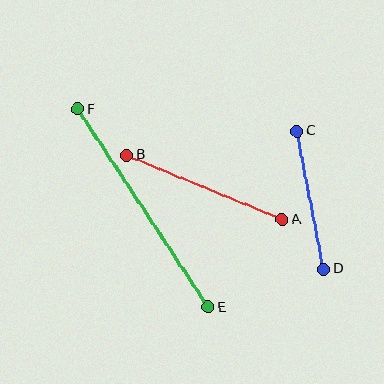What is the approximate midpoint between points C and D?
The midpoint is at approximately (310, 200) pixels.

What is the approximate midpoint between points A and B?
The midpoint is at approximately (204, 187) pixels.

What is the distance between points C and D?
The distance is approximately 141 pixels.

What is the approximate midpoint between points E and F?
The midpoint is at approximately (143, 208) pixels.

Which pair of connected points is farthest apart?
Points E and F are farthest apart.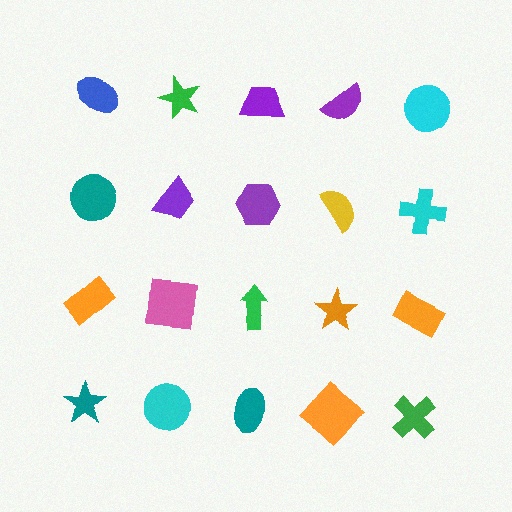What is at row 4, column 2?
A cyan circle.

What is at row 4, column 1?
A teal star.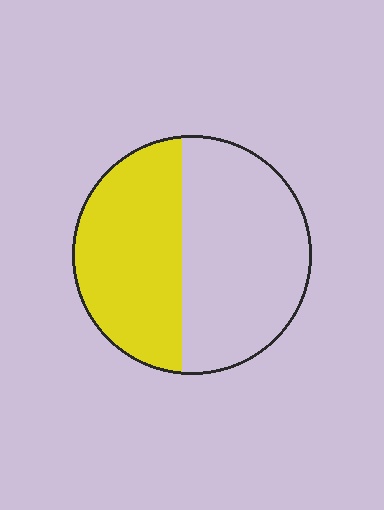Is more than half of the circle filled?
No.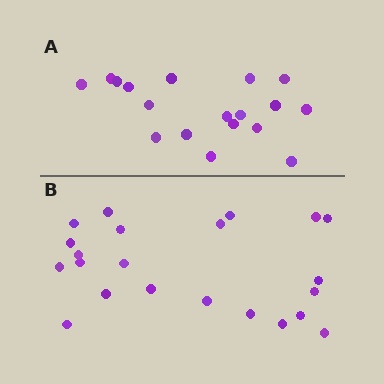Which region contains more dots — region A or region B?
Region B (the bottom region) has more dots.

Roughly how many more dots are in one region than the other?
Region B has about 4 more dots than region A.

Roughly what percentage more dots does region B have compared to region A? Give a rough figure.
About 20% more.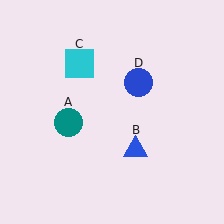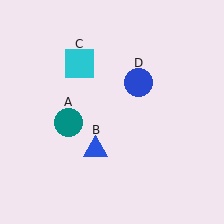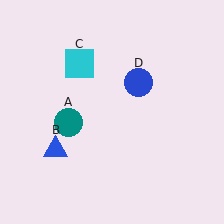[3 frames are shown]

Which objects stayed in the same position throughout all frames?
Teal circle (object A) and cyan square (object C) and blue circle (object D) remained stationary.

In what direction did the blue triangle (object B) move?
The blue triangle (object B) moved left.